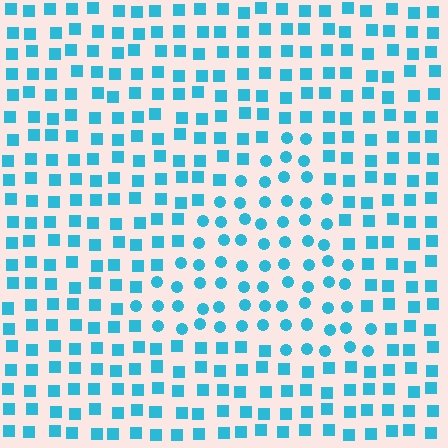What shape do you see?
I see a triangle.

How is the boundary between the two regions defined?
The boundary is defined by a change in element shape: circles inside vs. squares outside. All elements share the same color and spacing.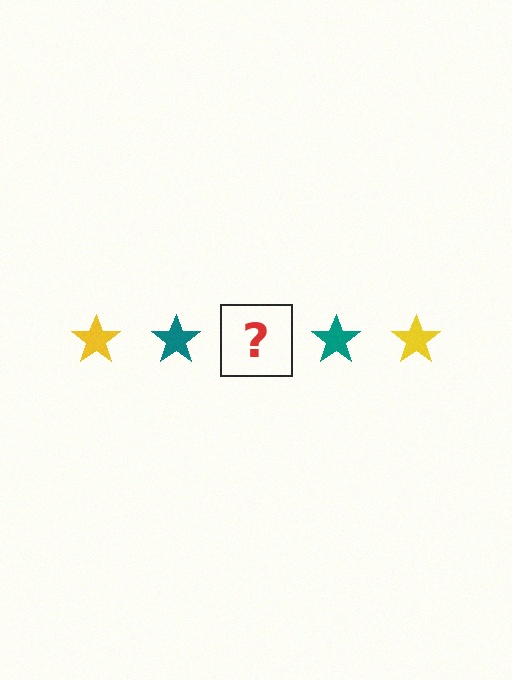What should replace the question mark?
The question mark should be replaced with a yellow star.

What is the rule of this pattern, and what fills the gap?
The rule is that the pattern cycles through yellow, teal stars. The gap should be filled with a yellow star.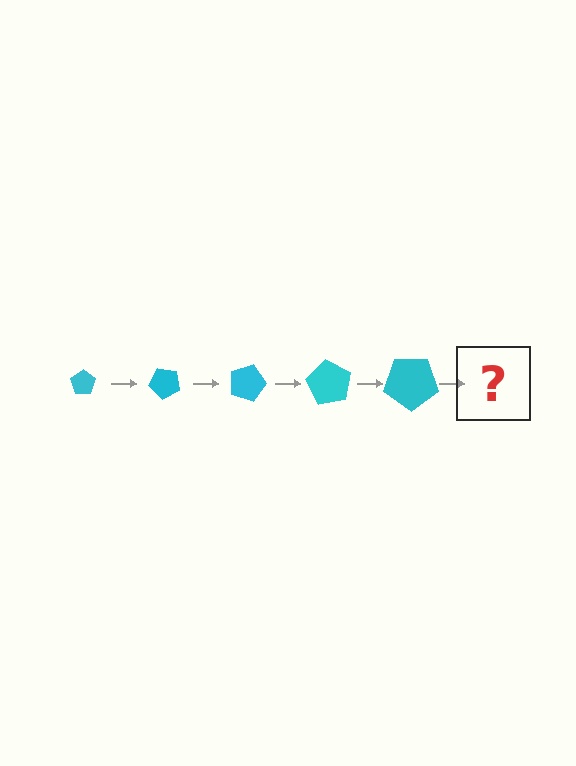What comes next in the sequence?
The next element should be a pentagon, larger than the previous one and rotated 225 degrees from the start.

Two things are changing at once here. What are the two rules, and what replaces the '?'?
The two rules are that the pentagon grows larger each step and it rotates 45 degrees each step. The '?' should be a pentagon, larger than the previous one and rotated 225 degrees from the start.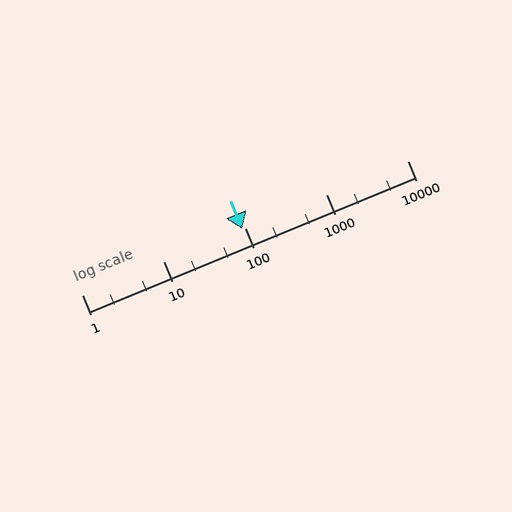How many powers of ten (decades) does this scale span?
The scale spans 4 decades, from 1 to 10000.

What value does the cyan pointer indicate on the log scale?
The pointer indicates approximately 93.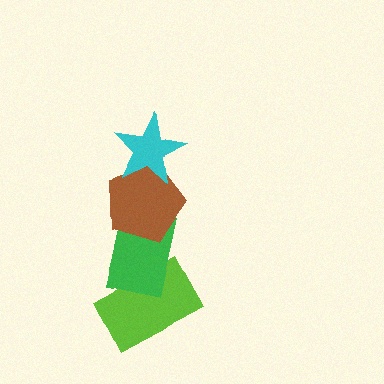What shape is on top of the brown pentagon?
The cyan star is on top of the brown pentagon.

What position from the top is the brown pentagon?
The brown pentagon is 2nd from the top.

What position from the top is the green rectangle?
The green rectangle is 3rd from the top.